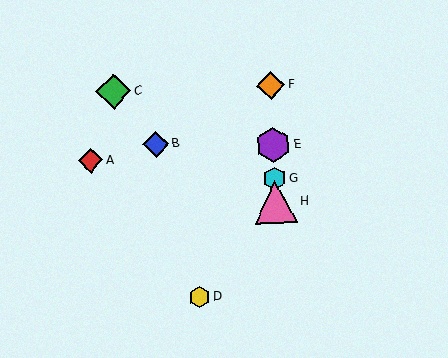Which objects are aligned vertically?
Objects E, F, G, H are aligned vertically.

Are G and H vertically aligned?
Yes, both are at x≈275.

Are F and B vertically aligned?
No, F is at x≈271 and B is at x≈156.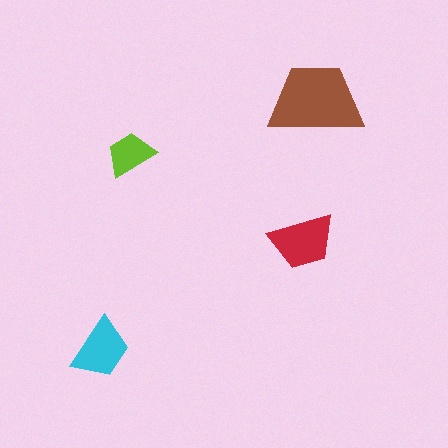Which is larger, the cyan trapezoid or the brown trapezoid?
The brown one.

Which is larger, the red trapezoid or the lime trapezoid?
The red one.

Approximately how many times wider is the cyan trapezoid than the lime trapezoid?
About 1.5 times wider.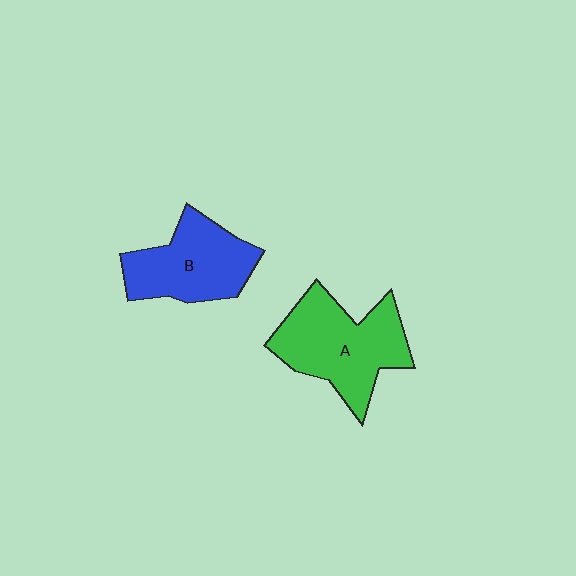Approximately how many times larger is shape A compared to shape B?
Approximately 1.2 times.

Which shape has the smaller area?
Shape B (blue).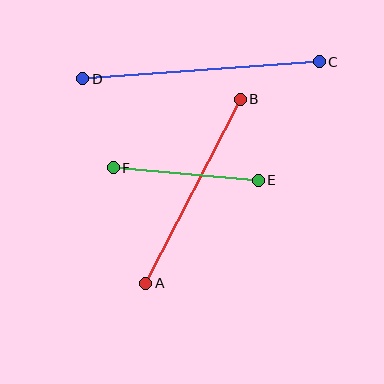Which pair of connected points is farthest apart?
Points C and D are farthest apart.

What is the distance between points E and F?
The distance is approximately 146 pixels.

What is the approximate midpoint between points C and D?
The midpoint is at approximately (201, 70) pixels.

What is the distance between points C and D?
The distance is approximately 237 pixels.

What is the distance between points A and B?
The distance is approximately 206 pixels.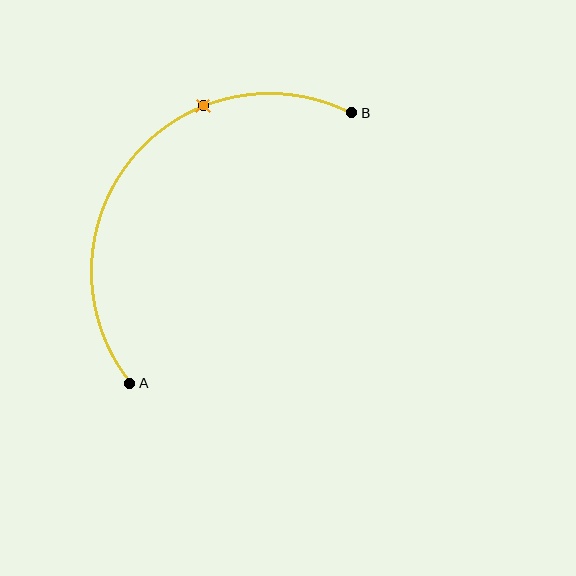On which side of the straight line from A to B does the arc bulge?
The arc bulges above and to the left of the straight line connecting A and B.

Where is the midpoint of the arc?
The arc midpoint is the point on the curve farthest from the straight line joining A and B. It sits above and to the left of that line.